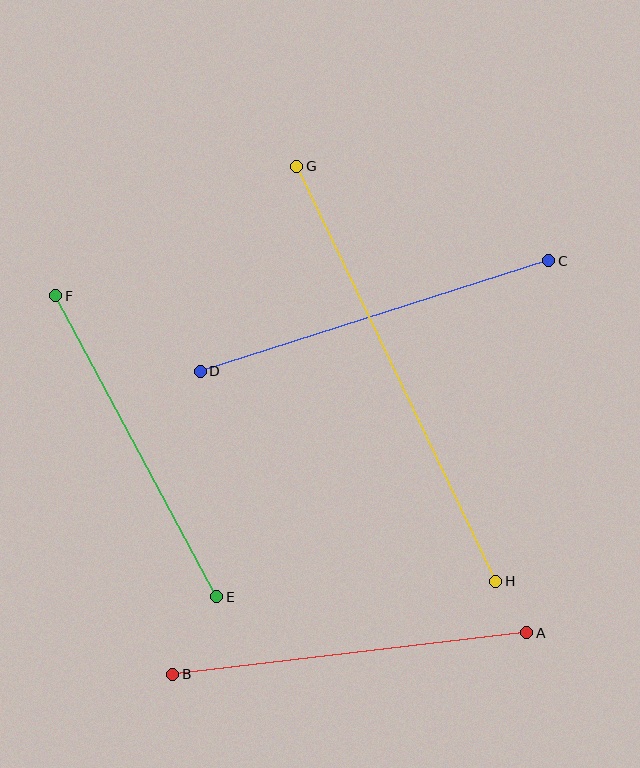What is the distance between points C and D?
The distance is approximately 366 pixels.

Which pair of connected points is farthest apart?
Points G and H are farthest apart.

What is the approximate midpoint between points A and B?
The midpoint is at approximately (350, 654) pixels.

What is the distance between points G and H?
The distance is approximately 460 pixels.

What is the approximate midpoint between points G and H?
The midpoint is at approximately (396, 374) pixels.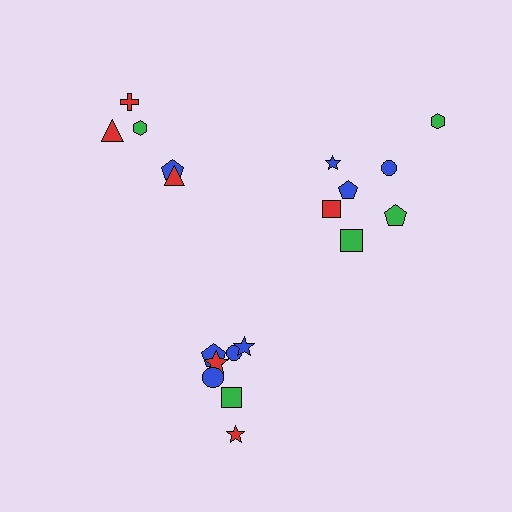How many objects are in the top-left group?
There are 5 objects.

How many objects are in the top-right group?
There are 7 objects.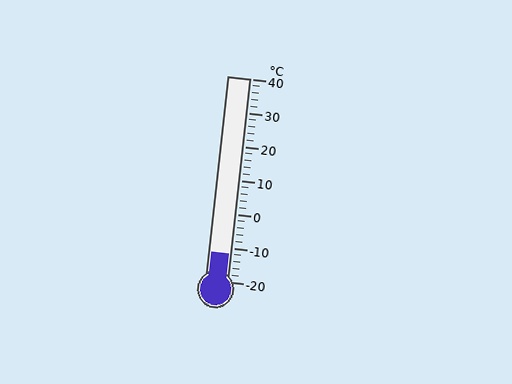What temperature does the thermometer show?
The thermometer shows approximately -12°C.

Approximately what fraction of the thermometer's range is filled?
The thermometer is filled to approximately 15% of its range.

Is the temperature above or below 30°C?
The temperature is below 30°C.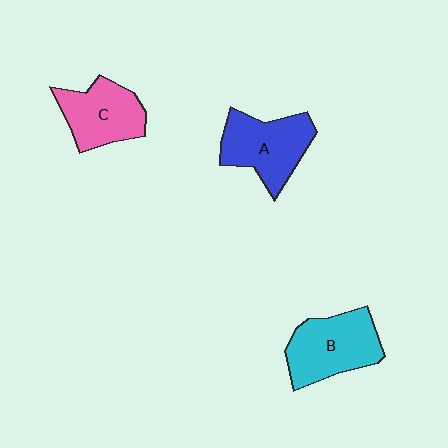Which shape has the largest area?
Shape B (cyan).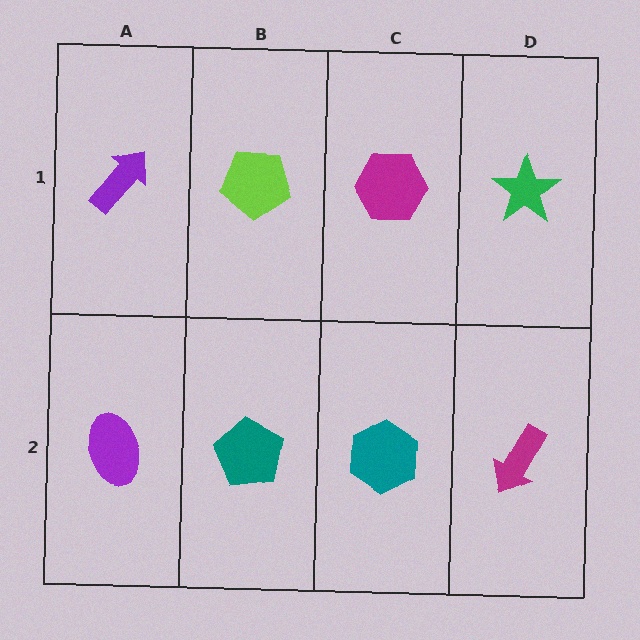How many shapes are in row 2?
4 shapes.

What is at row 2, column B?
A teal pentagon.